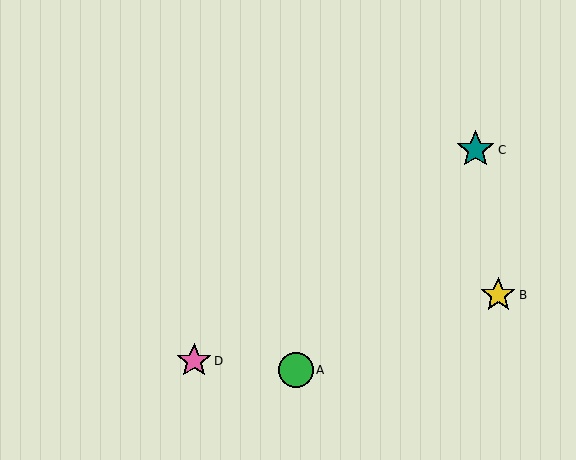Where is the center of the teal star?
The center of the teal star is at (476, 150).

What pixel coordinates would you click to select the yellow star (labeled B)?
Click at (498, 295) to select the yellow star B.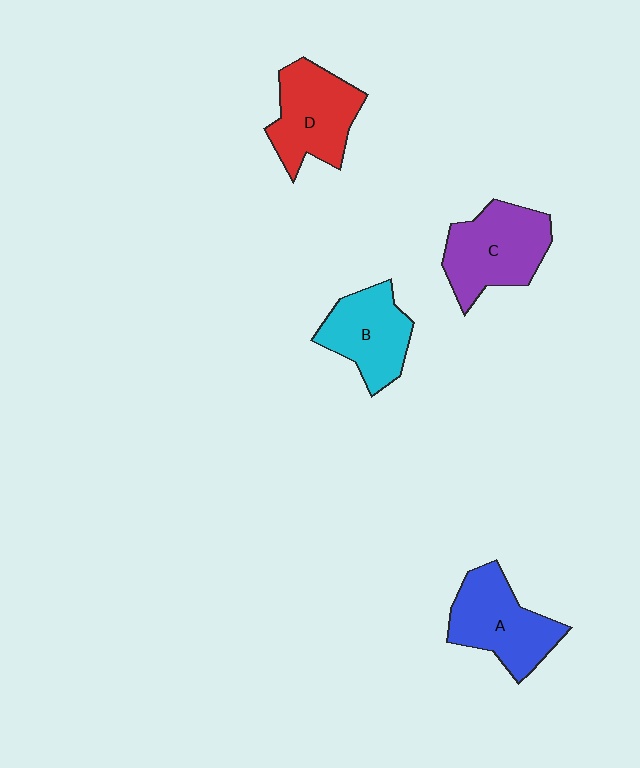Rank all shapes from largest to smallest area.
From largest to smallest: C (purple), A (blue), D (red), B (cyan).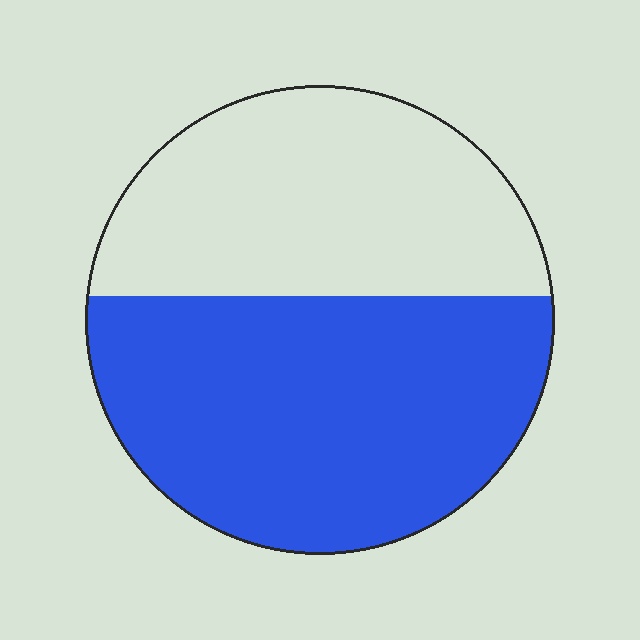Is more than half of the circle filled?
Yes.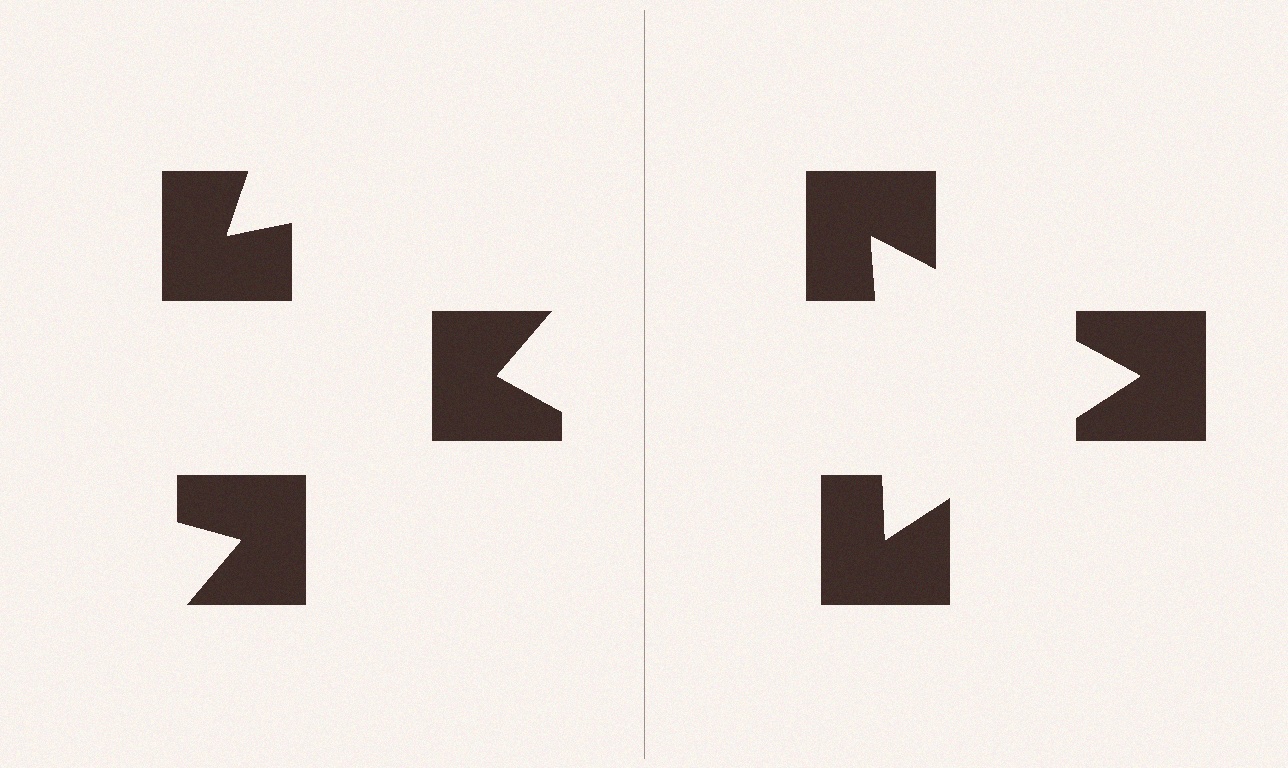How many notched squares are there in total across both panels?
6 — 3 on each side.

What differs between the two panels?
The notched squares are positioned identically on both sides; only the wedge orientations differ. On the right they align to a triangle; on the left they are misaligned.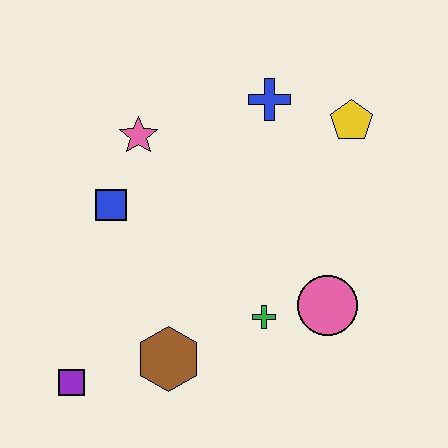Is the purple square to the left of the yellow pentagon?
Yes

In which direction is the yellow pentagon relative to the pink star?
The yellow pentagon is to the right of the pink star.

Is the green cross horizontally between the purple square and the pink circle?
Yes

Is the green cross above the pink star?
No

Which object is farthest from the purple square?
The yellow pentagon is farthest from the purple square.